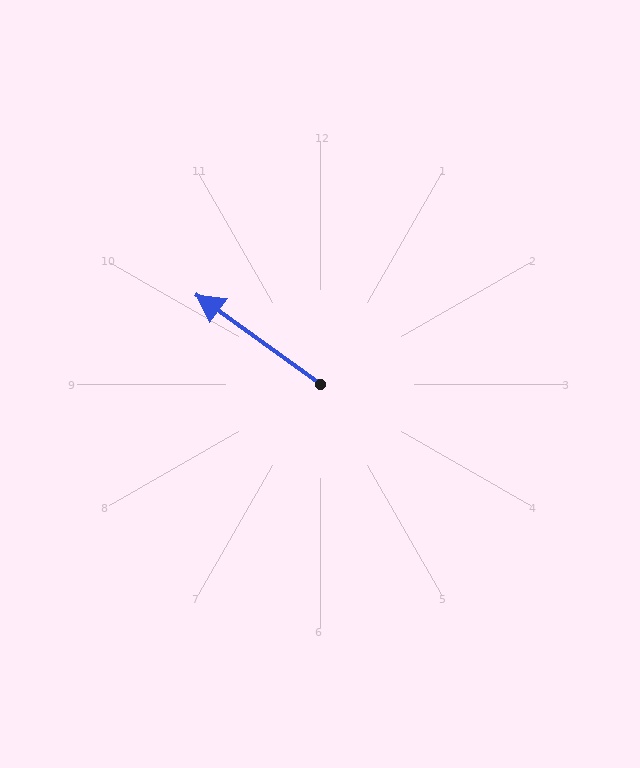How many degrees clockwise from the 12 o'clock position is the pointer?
Approximately 306 degrees.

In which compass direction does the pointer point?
Northwest.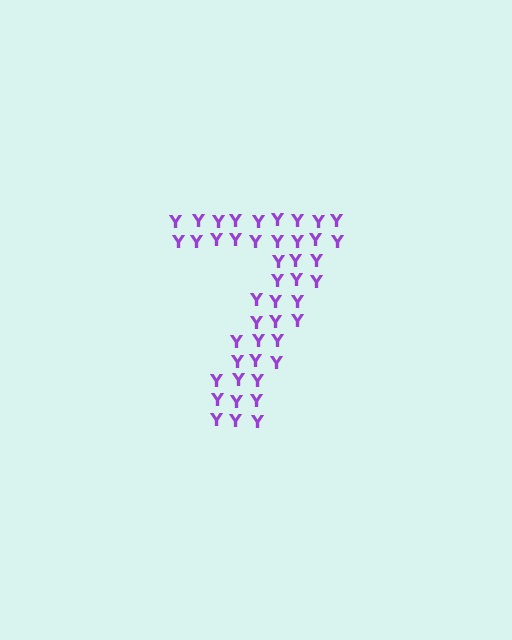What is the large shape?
The large shape is the digit 7.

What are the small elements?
The small elements are letter Y's.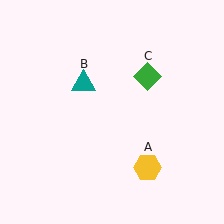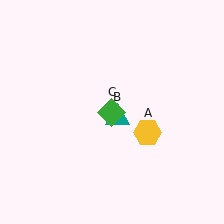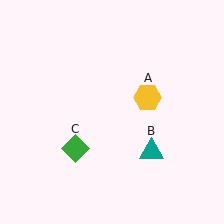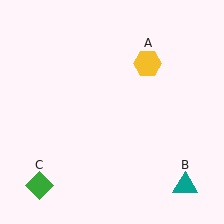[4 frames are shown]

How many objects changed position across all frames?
3 objects changed position: yellow hexagon (object A), teal triangle (object B), green diamond (object C).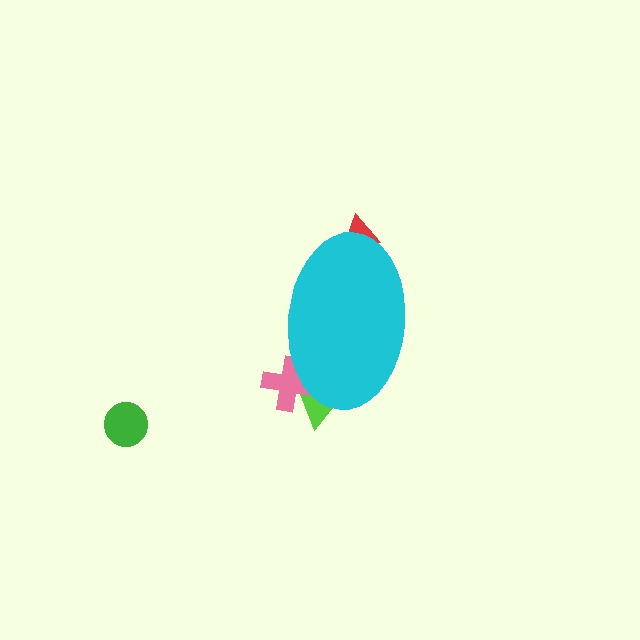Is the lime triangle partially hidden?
Yes, the lime triangle is partially hidden behind the cyan ellipse.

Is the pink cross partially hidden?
Yes, the pink cross is partially hidden behind the cyan ellipse.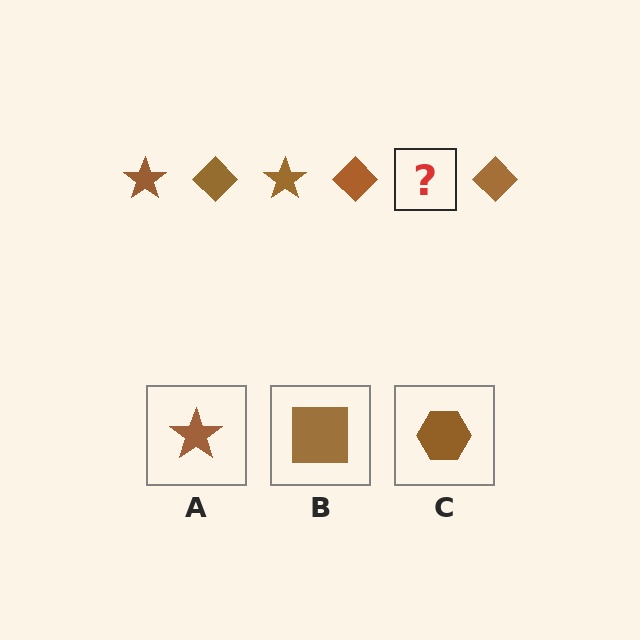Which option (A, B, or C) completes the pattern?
A.